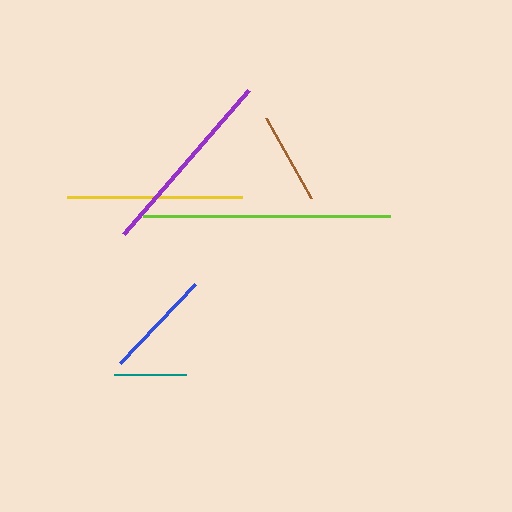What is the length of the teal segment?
The teal segment is approximately 72 pixels long.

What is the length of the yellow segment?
The yellow segment is approximately 176 pixels long.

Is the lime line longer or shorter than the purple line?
The lime line is longer than the purple line.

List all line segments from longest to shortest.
From longest to shortest: lime, purple, yellow, blue, brown, teal.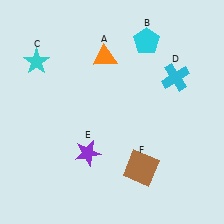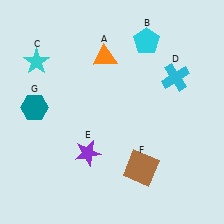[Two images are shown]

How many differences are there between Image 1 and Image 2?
There is 1 difference between the two images.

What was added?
A teal hexagon (G) was added in Image 2.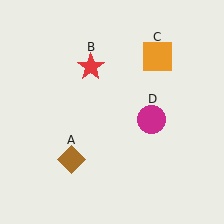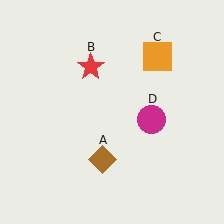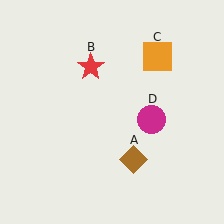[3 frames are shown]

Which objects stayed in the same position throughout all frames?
Red star (object B) and orange square (object C) and magenta circle (object D) remained stationary.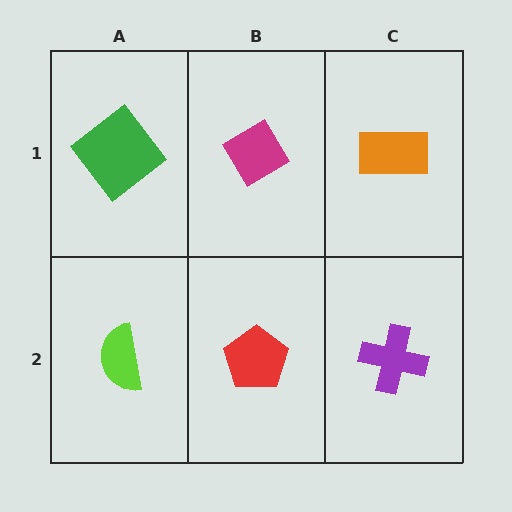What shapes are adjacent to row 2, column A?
A green diamond (row 1, column A), a red pentagon (row 2, column B).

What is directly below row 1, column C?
A purple cross.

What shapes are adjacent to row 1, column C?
A purple cross (row 2, column C), a magenta diamond (row 1, column B).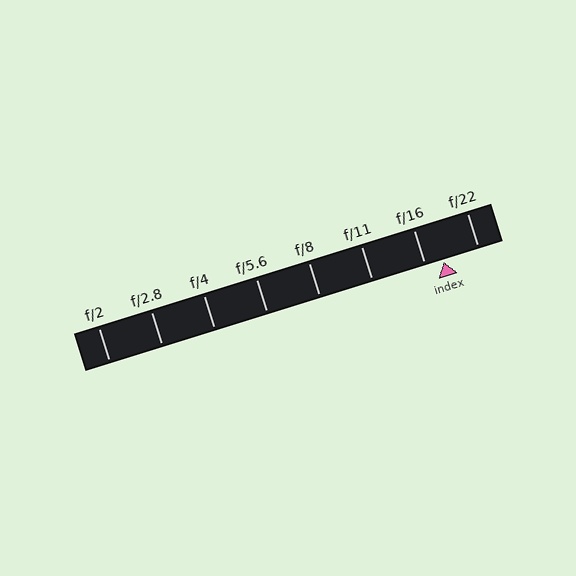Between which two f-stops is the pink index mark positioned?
The index mark is between f/16 and f/22.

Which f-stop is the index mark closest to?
The index mark is closest to f/16.